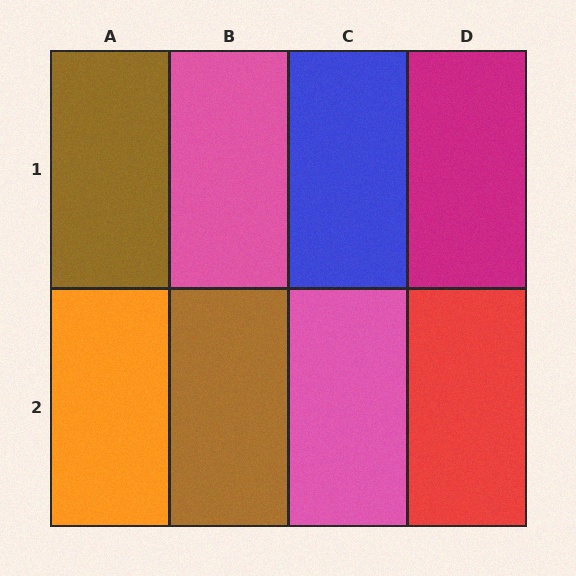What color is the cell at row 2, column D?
Red.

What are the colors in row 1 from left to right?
Brown, pink, blue, magenta.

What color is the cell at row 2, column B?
Brown.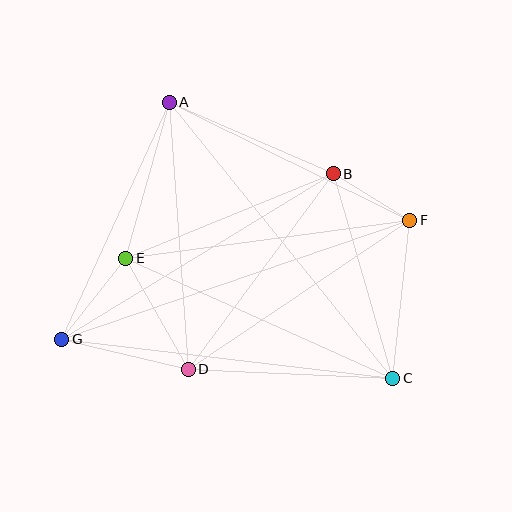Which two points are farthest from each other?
Points F and G are farthest from each other.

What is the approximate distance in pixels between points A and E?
The distance between A and E is approximately 162 pixels.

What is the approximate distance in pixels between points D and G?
The distance between D and G is approximately 130 pixels.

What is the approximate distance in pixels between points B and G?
The distance between B and G is approximately 318 pixels.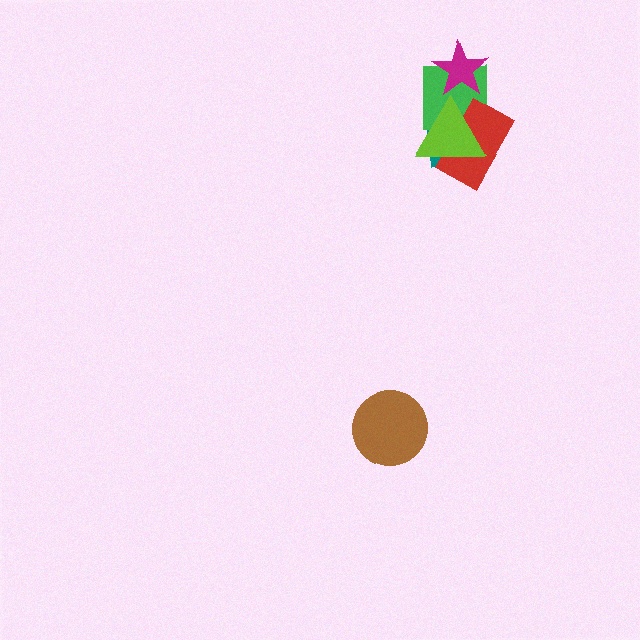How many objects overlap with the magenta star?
2 objects overlap with the magenta star.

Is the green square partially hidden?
Yes, it is partially covered by another shape.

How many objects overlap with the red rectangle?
3 objects overlap with the red rectangle.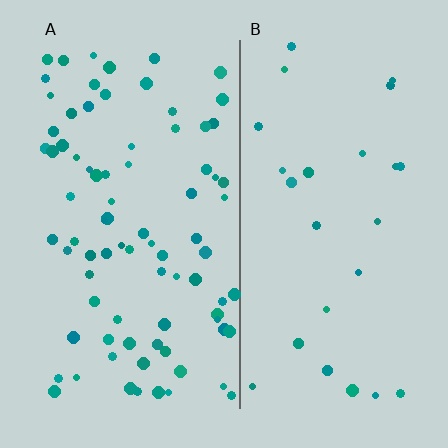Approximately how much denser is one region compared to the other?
Approximately 3.2× — region A over region B.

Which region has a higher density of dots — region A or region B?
A (the left).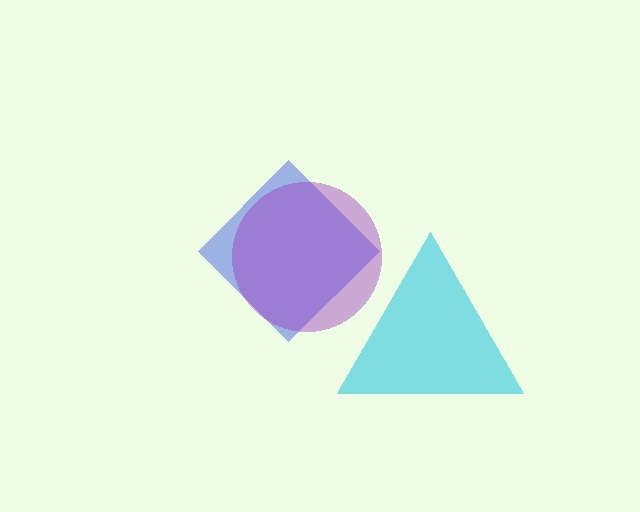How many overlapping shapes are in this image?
There are 3 overlapping shapes in the image.